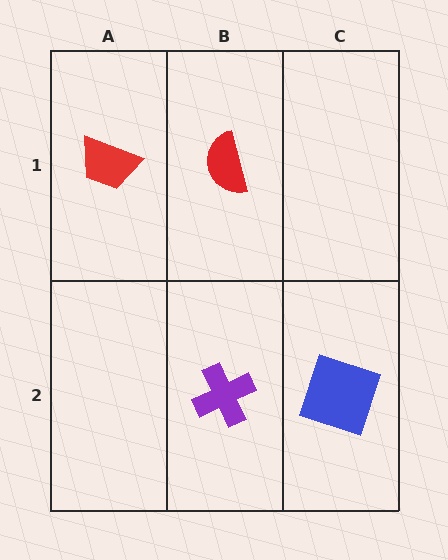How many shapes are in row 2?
2 shapes.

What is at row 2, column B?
A purple cross.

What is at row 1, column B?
A red semicircle.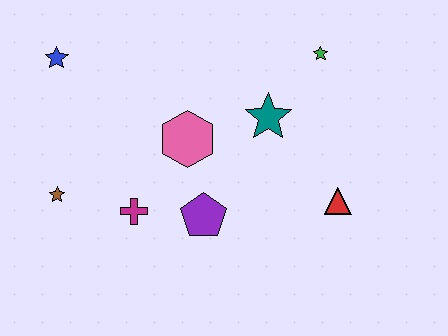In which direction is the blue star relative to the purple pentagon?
The blue star is above the purple pentagon.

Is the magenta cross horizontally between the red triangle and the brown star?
Yes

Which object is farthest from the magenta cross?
The green star is farthest from the magenta cross.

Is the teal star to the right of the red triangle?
No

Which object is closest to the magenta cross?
The purple pentagon is closest to the magenta cross.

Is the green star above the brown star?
Yes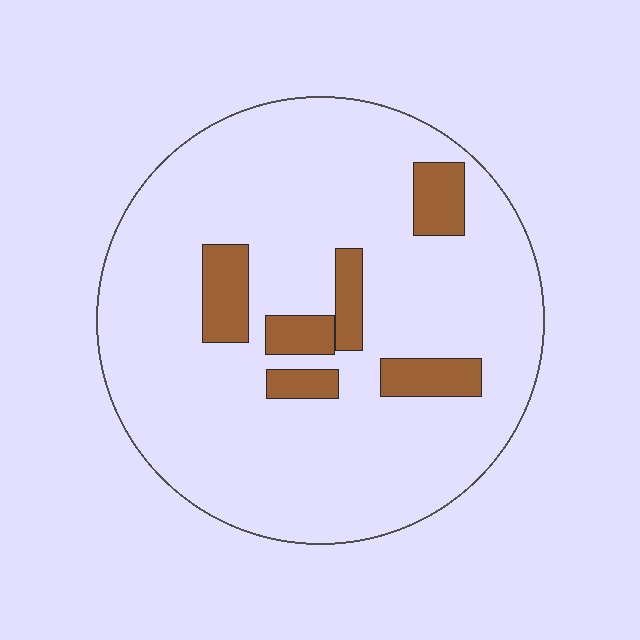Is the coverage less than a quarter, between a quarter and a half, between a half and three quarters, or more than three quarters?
Less than a quarter.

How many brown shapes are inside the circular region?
6.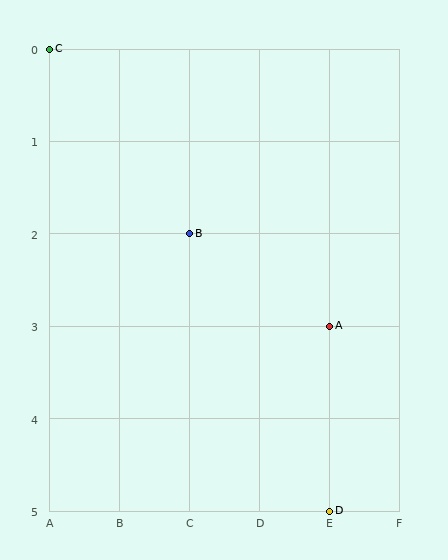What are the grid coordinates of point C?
Point C is at grid coordinates (A, 0).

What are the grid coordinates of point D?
Point D is at grid coordinates (E, 5).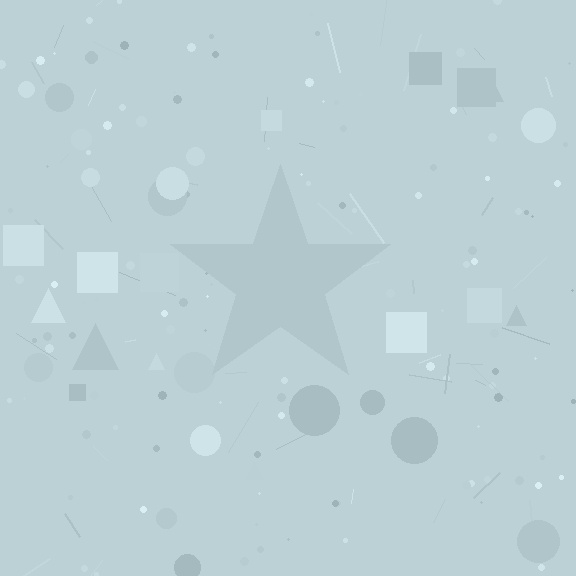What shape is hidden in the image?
A star is hidden in the image.